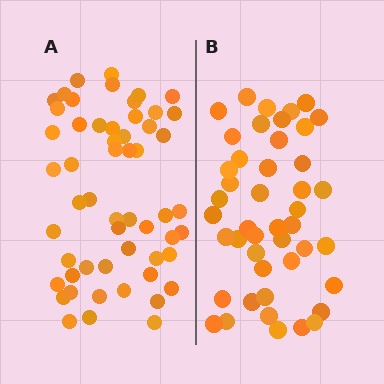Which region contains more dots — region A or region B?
Region A (the left region) has more dots.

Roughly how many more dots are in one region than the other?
Region A has roughly 10 or so more dots than region B.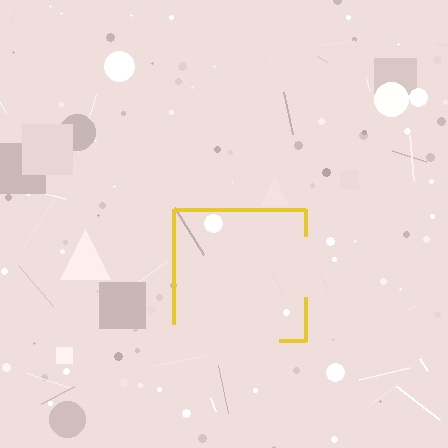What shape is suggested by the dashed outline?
The dashed outline suggests a square.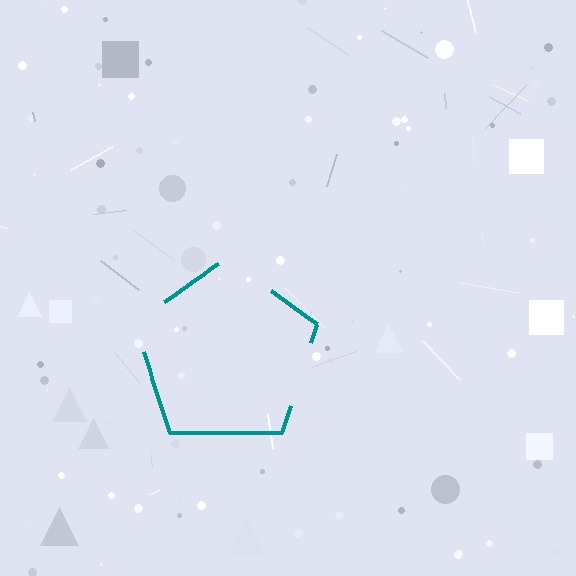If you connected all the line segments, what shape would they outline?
They would outline a pentagon.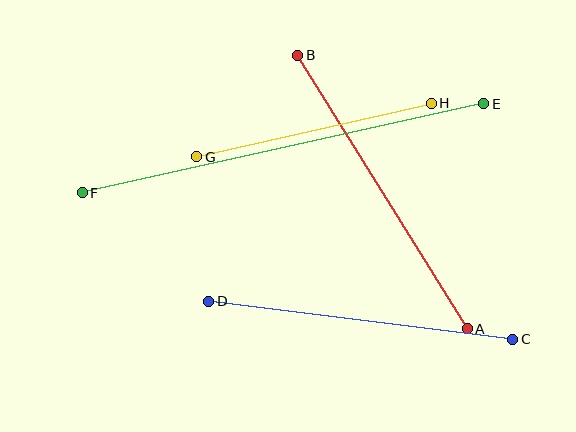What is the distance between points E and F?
The distance is approximately 411 pixels.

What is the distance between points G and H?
The distance is approximately 241 pixels.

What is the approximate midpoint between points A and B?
The midpoint is at approximately (382, 192) pixels.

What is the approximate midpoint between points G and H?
The midpoint is at approximately (314, 130) pixels.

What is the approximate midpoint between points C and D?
The midpoint is at approximately (361, 320) pixels.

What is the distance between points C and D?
The distance is approximately 306 pixels.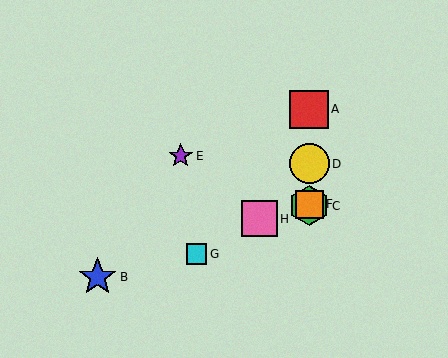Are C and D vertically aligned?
Yes, both are at x≈309.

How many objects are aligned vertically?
4 objects (A, C, D, F) are aligned vertically.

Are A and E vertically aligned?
No, A is at x≈309 and E is at x≈181.